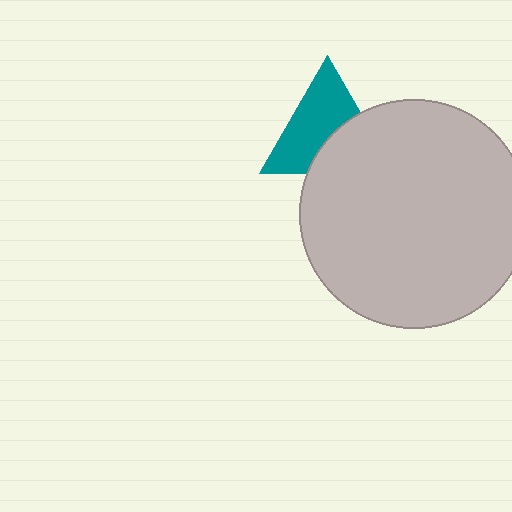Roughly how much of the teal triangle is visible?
About half of it is visible (roughly 61%).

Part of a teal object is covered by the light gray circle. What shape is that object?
It is a triangle.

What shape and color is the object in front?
The object in front is a light gray circle.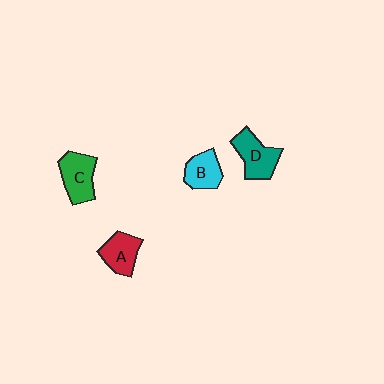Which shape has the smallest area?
Shape B (cyan).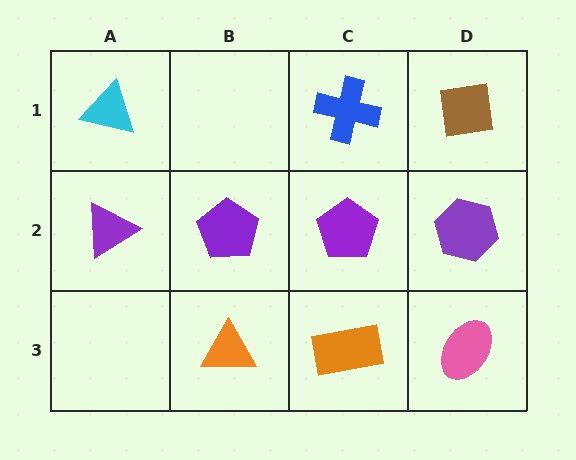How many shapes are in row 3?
3 shapes.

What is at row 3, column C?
An orange rectangle.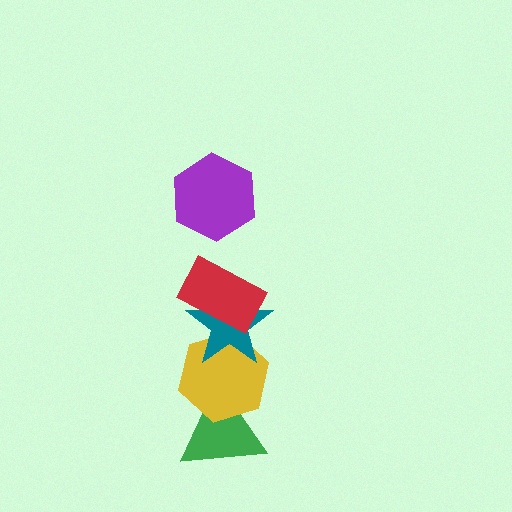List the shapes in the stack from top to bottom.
From top to bottom: the purple hexagon, the red rectangle, the teal star, the yellow hexagon, the green triangle.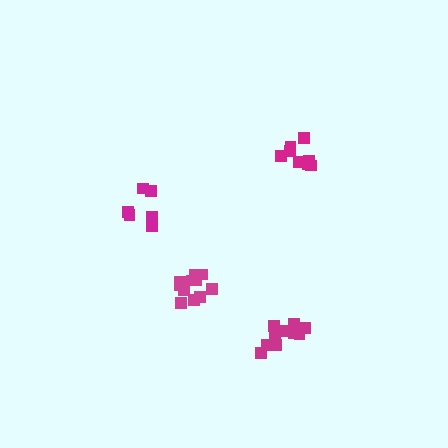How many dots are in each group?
Group 1: 6 dots, Group 2: 11 dots, Group 3: 11 dots, Group 4: 8 dots (36 total).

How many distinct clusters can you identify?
There are 4 distinct clusters.